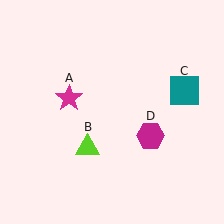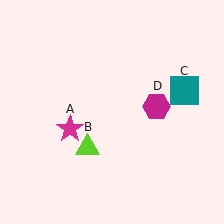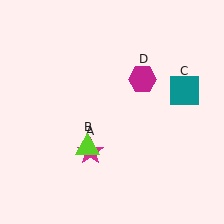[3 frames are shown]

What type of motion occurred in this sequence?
The magenta star (object A), magenta hexagon (object D) rotated counterclockwise around the center of the scene.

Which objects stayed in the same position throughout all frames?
Lime triangle (object B) and teal square (object C) remained stationary.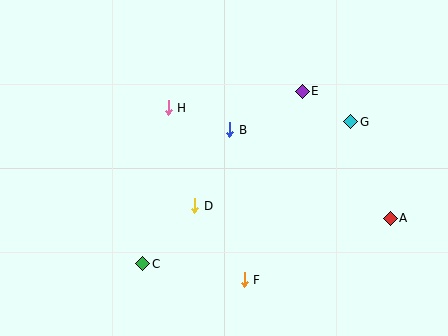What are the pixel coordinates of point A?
Point A is at (390, 218).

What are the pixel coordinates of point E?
Point E is at (302, 91).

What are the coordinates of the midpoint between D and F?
The midpoint between D and F is at (219, 243).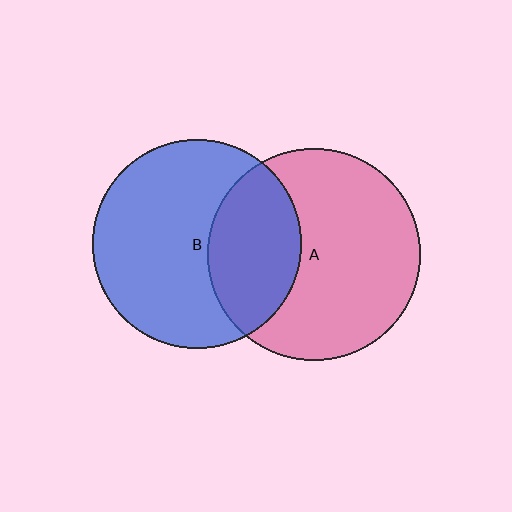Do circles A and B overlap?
Yes.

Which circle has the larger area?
Circle A (pink).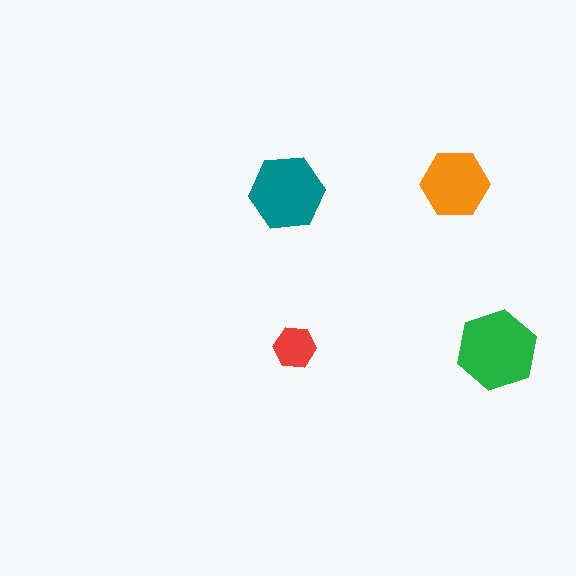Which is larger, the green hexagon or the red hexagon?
The green one.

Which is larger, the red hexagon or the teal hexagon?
The teal one.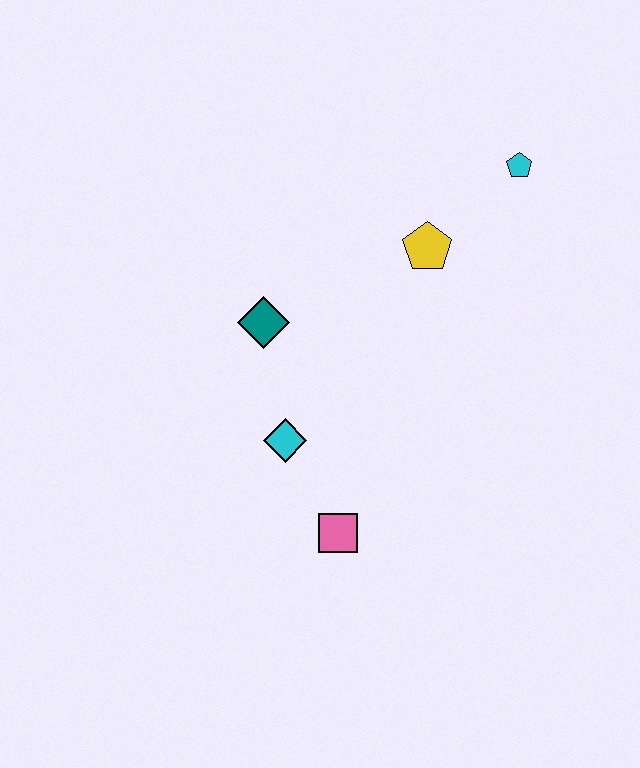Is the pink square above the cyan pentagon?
No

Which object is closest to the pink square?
The cyan diamond is closest to the pink square.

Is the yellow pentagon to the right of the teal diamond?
Yes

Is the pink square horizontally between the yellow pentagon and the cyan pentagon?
No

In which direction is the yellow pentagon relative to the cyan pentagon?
The yellow pentagon is to the left of the cyan pentagon.